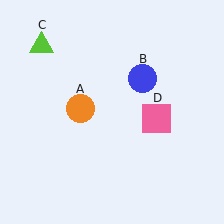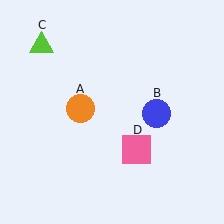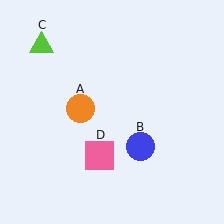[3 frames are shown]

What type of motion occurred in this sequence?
The blue circle (object B), pink square (object D) rotated clockwise around the center of the scene.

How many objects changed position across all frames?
2 objects changed position: blue circle (object B), pink square (object D).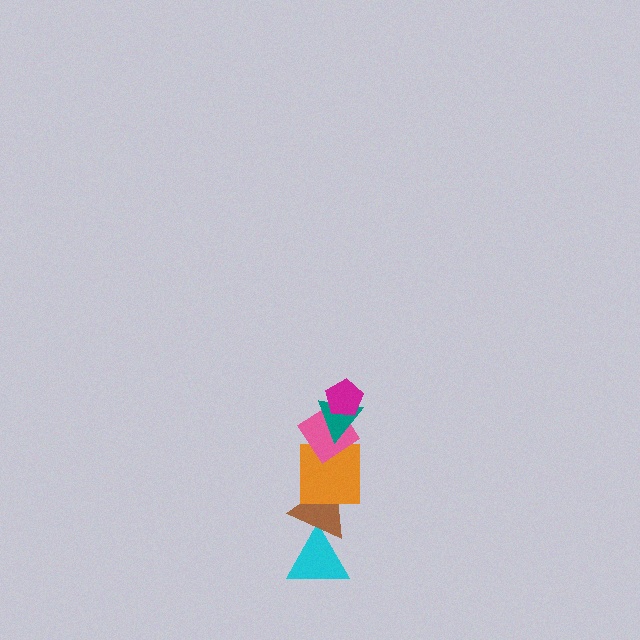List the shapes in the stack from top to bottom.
From top to bottom: the magenta pentagon, the teal triangle, the pink diamond, the orange square, the brown triangle, the cyan triangle.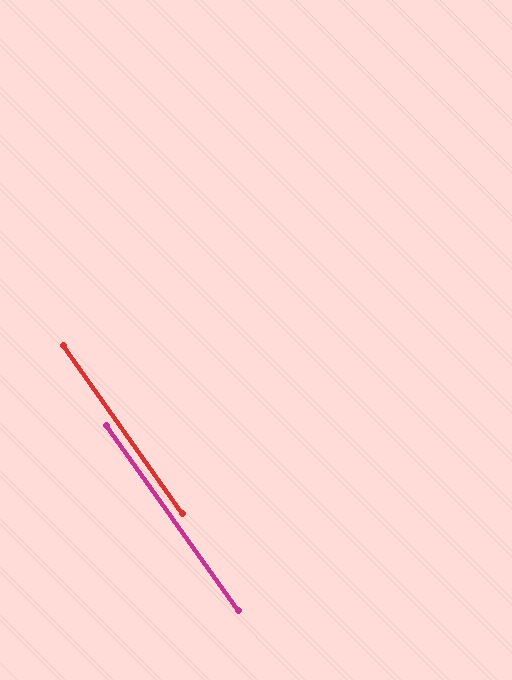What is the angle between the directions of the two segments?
Approximately 0 degrees.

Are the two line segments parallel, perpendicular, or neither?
Parallel — their directions differ by only 0.2°.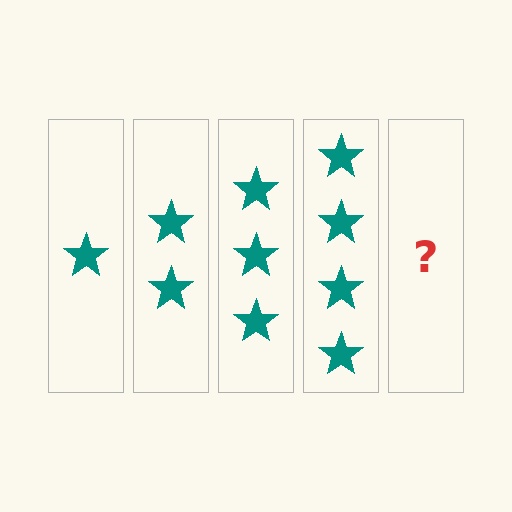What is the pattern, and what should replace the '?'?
The pattern is that each step adds one more star. The '?' should be 5 stars.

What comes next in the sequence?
The next element should be 5 stars.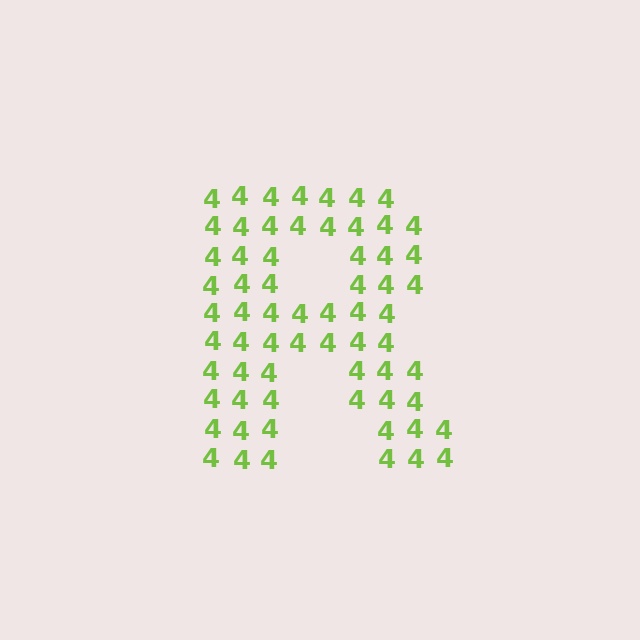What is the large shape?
The large shape is the letter R.